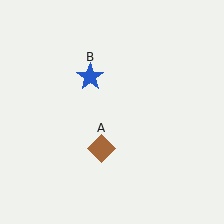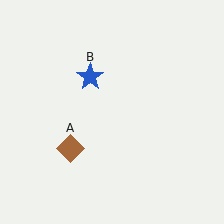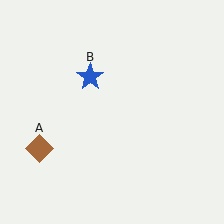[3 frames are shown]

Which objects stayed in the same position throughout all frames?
Blue star (object B) remained stationary.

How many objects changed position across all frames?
1 object changed position: brown diamond (object A).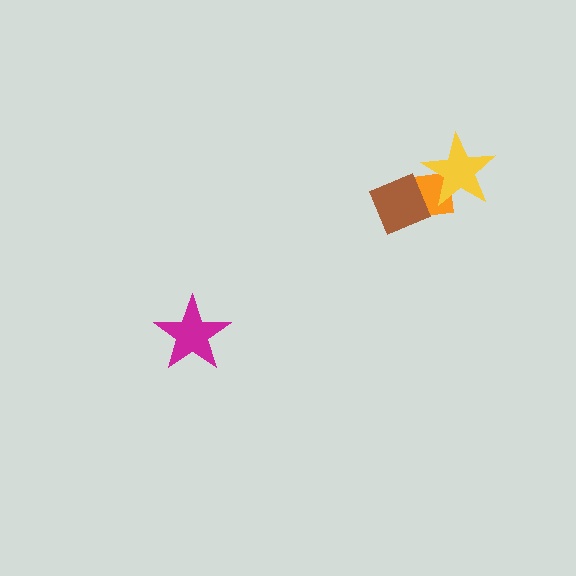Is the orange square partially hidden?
Yes, it is partially covered by another shape.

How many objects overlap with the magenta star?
0 objects overlap with the magenta star.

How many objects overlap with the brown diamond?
1 object overlaps with the brown diamond.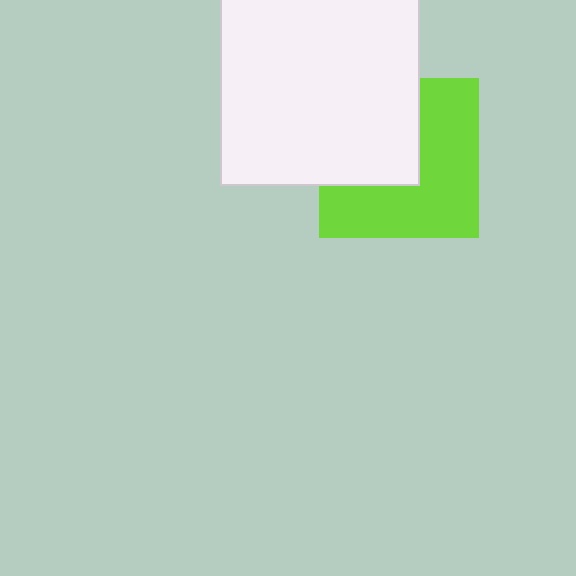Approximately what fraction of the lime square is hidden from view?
Roughly 42% of the lime square is hidden behind the white square.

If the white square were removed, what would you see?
You would see the complete lime square.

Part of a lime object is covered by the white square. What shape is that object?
It is a square.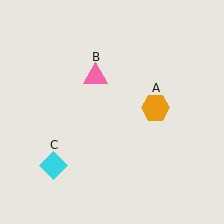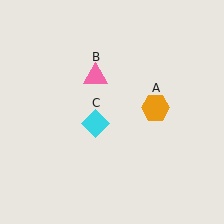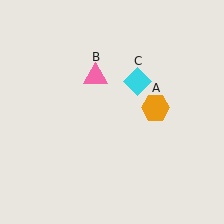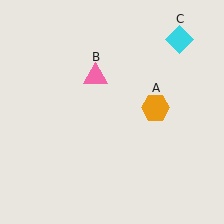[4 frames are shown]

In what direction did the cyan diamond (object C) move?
The cyan diamond (object C) moved up and to the right.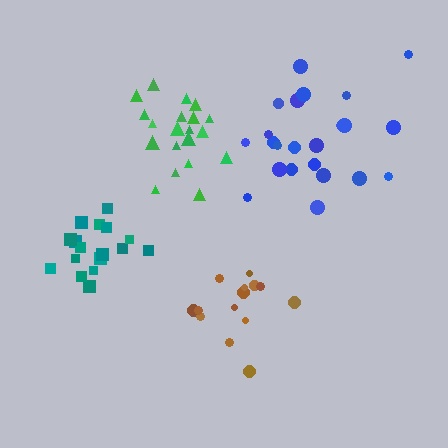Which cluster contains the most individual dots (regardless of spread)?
Blue (23).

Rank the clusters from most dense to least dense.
green, brown, teal, blue.